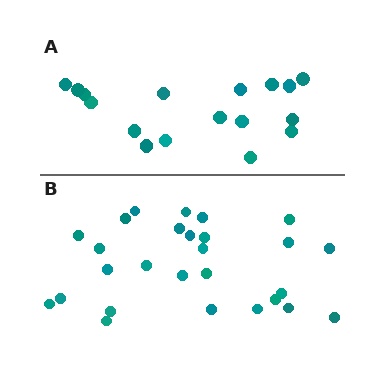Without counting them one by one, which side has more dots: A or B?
Region B (the bottom region) has more dots.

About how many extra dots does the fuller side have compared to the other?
Region B has roughly 10 or so more dots than region A.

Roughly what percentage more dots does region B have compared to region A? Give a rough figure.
About 60% more.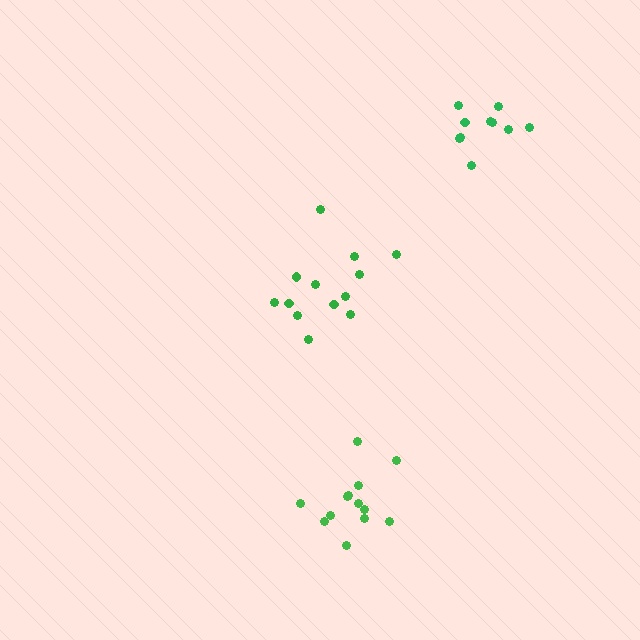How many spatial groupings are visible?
There are 3 spatial groupings.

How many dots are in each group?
Group 1: 13 dots, Group 2: 10 dots, Group 3: 13 dots (36 total).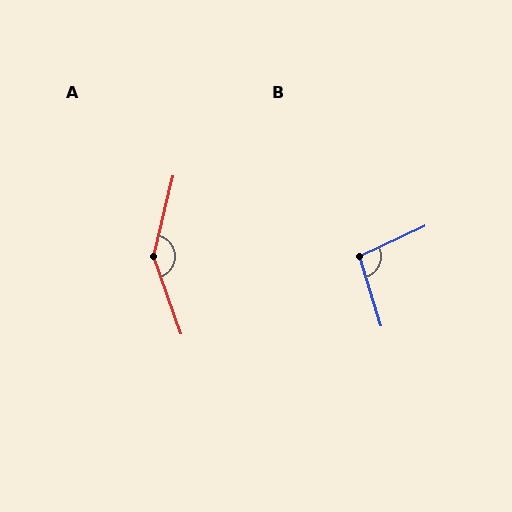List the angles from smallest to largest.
B (98°), A (147°).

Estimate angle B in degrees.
Approximately 98 degrees.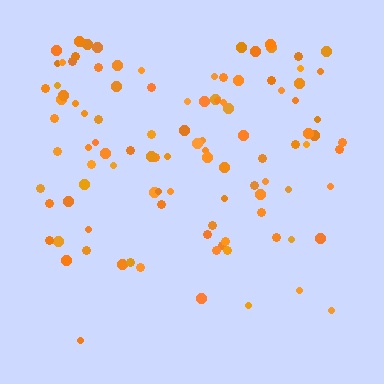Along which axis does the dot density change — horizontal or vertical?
Vertical.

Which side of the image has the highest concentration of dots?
The top.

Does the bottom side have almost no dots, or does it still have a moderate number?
Still a moderate number, just noticeably fewer than the top.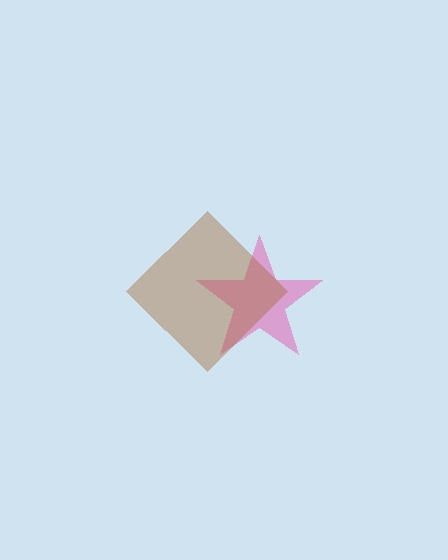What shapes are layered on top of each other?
The layered shapes are: a pink star, a brown diamond.